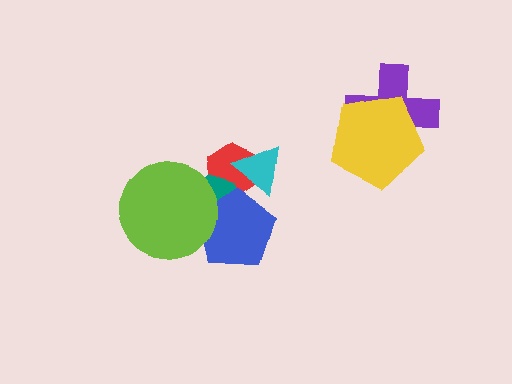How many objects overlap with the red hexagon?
3 objects overlap with the red hexagon.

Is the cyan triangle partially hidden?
No, no other shape covers it.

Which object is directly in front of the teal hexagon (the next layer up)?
The blue pentagon is directly in front of the teal hexagon.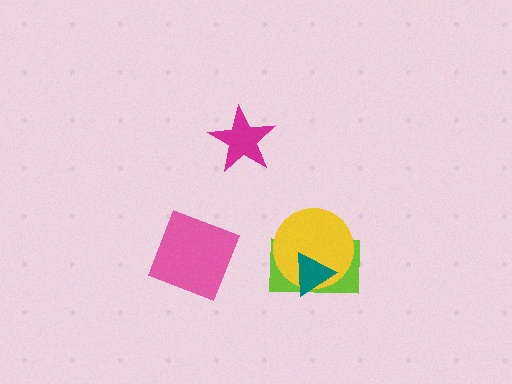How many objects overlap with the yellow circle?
2 objects overlap with the yellow circle.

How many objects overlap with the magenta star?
0 objects overlap with the magenta star.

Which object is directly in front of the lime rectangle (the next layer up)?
The yellow circle is directly in front of the lime rectangle.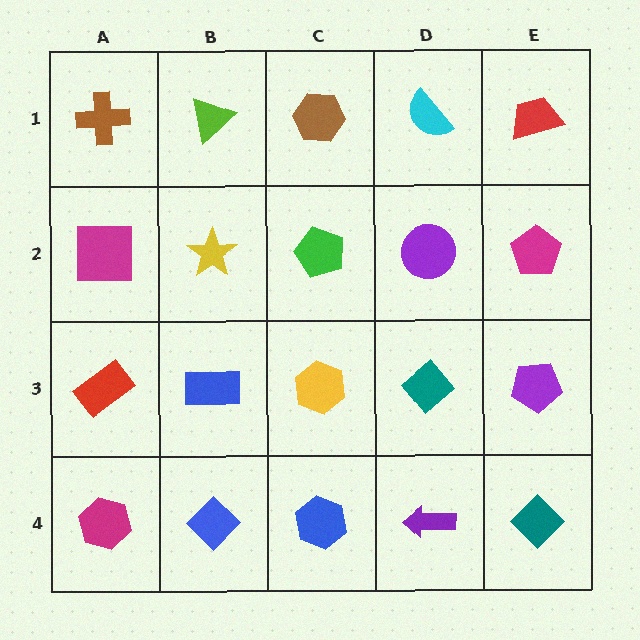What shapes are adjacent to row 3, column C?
A green pentagon (row 2, column C), a blue hexagon (row 4, column C), a blue rectangle (row 3, column B), a teal diamond (row 3, column D).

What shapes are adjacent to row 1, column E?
A magenta pentagon (row 2, column E), a cyan semicircle (row 1, column D).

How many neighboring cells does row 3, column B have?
4.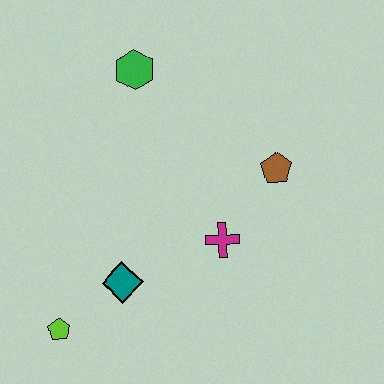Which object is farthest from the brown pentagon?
The lime pentagon is farthest from the brown pentagon.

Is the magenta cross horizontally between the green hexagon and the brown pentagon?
Yes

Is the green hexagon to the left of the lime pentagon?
No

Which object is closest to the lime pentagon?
The teal diamond is closest to the lime pentagon.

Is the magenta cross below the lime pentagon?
No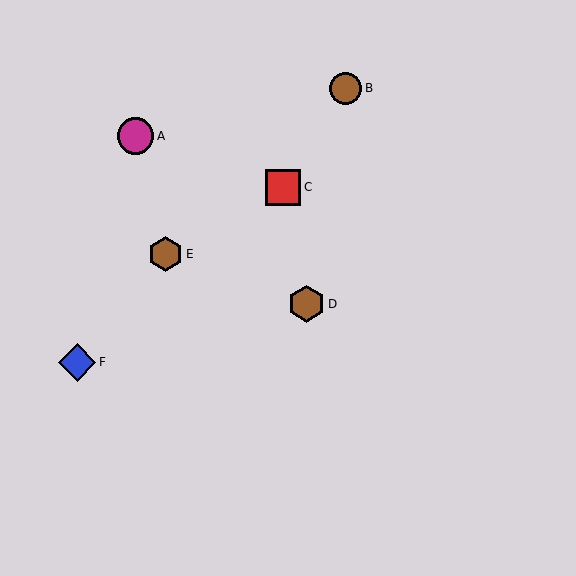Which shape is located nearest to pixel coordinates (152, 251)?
The brown hexagon (labeled E) at (165, 254) is nearest to that location.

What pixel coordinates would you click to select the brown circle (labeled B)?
Click at (346, 88) to select the brown circle B.